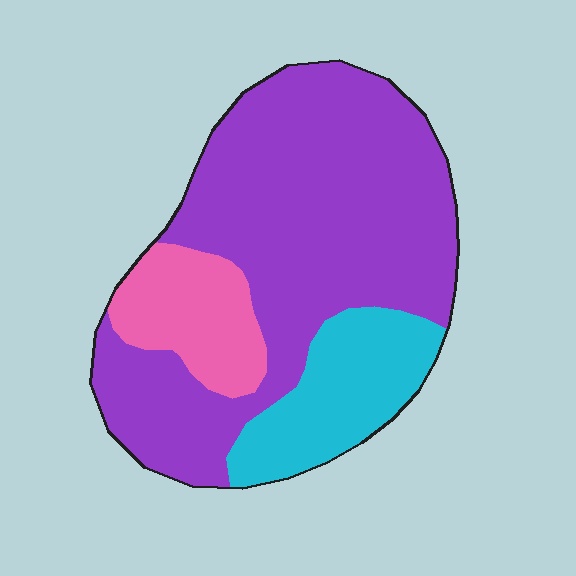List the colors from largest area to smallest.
From largest to smallest: purple, cyan, pink.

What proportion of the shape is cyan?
Cyan takes up between a sixth and a third of the shape.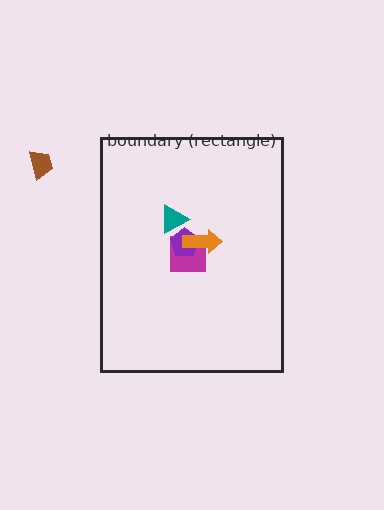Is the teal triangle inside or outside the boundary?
Inside.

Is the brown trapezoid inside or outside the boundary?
Outside.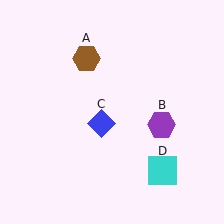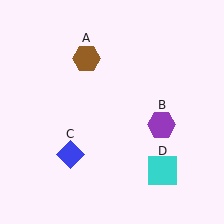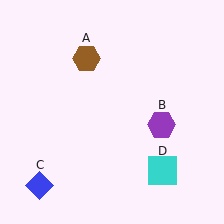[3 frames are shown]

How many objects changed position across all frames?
1 object changed position: blue diamond (object C).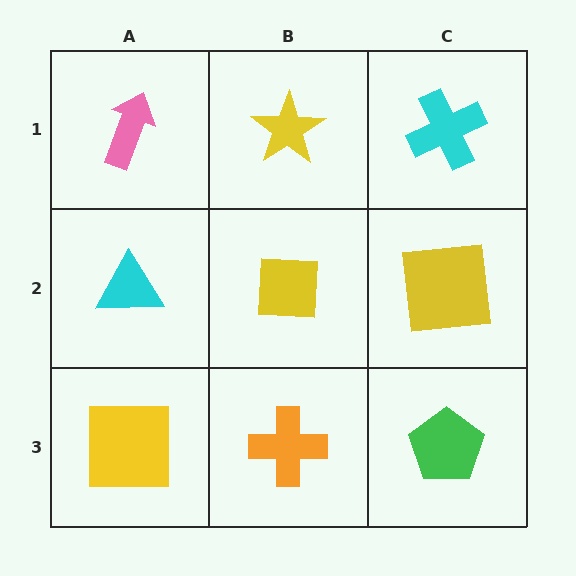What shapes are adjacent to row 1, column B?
A yellow square (row 2, column B), a pink arrow (row 1, column A), a cyan cross (row 1, column C).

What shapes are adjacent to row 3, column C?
A yellow square (row 2, column C), an orange cross (row 3, column B).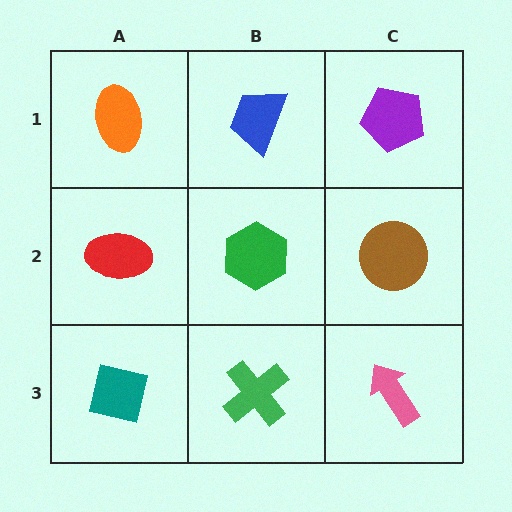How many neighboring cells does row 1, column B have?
3.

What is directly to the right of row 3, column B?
A pink arrow.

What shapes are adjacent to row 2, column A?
An orange ellipse (row 1, column A), a teal square (row 3, column A), a green hexagon (row 2, column B).